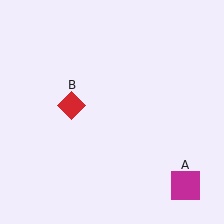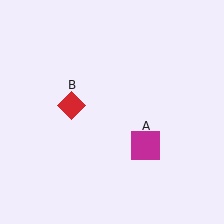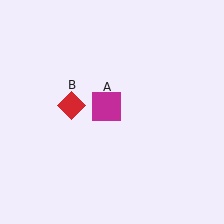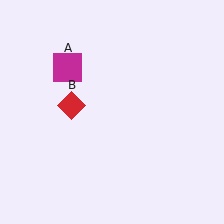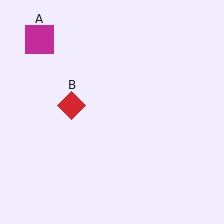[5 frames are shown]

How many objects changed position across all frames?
1 object changed position: magenta square (object A).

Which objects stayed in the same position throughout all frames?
Red diamond (object B) remained stationary.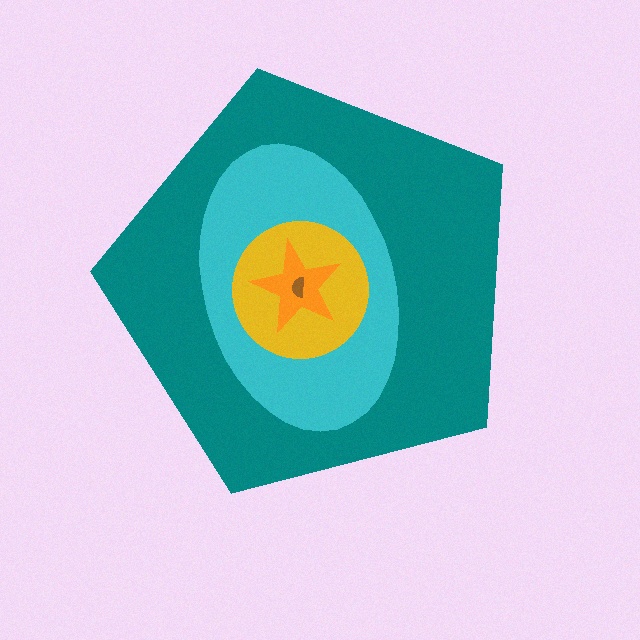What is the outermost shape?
The teal pentagon.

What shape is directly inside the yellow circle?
The orange star.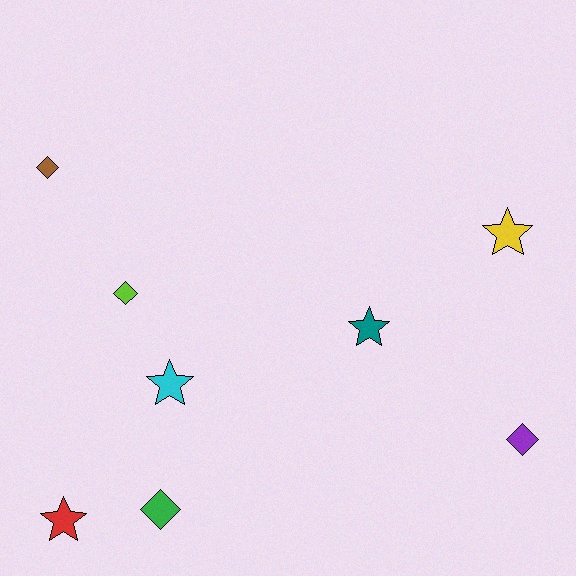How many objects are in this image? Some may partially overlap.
There are 8 objects.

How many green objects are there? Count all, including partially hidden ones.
There is 1 green object.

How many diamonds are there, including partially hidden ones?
There are 4 diamonds.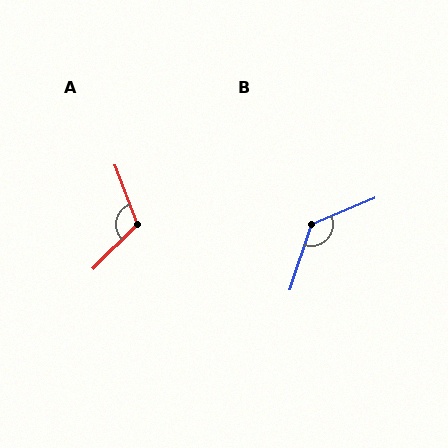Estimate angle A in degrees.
Approximately 114 degrees.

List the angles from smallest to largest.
A (114°), B (131°).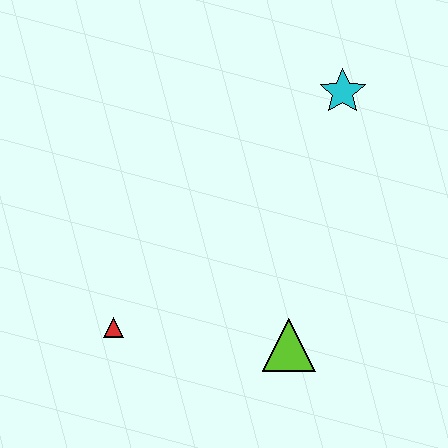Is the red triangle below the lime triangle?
No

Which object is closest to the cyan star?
The lime triangle is closest to the cyan star.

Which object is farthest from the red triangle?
The cyan star is farthest from the red triangle.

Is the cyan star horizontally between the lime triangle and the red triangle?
No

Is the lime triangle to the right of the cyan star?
No